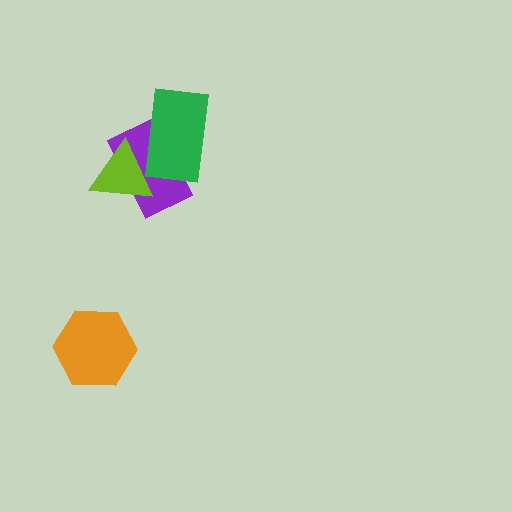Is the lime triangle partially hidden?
No, no other shape covers it.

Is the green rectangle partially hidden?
Yes, it is partially covered by another shape.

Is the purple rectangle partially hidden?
Yes, it is partially covered by another shape.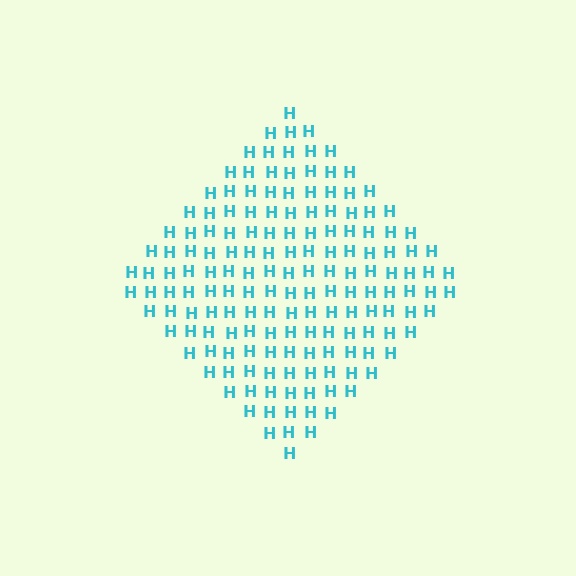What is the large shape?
The large shape is a diamond.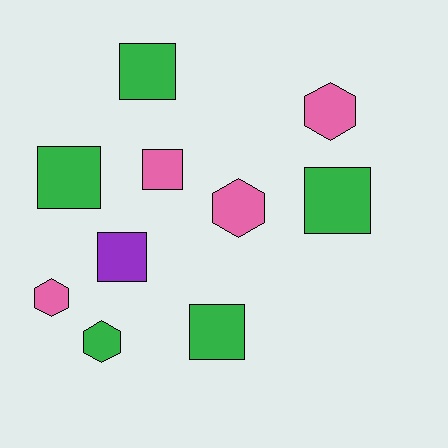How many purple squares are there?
There is 1 purple square.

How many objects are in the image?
There are 10 objects.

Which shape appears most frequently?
Square, with 6 objects.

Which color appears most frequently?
Green, with 5 objects.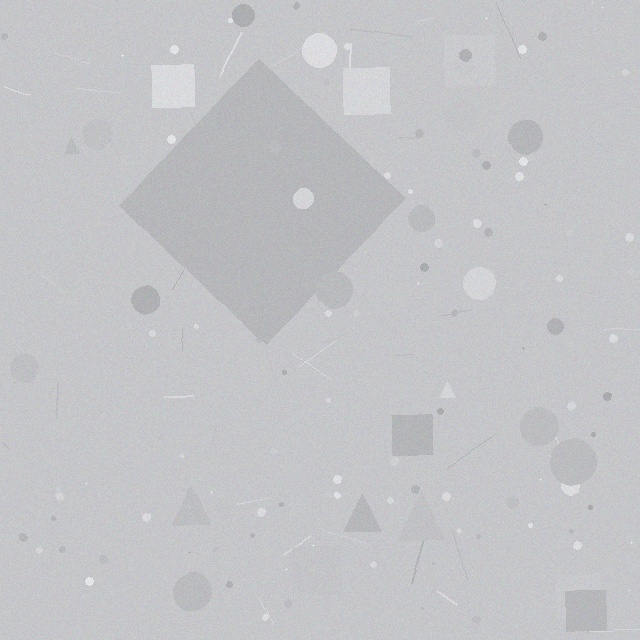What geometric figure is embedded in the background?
A diamond is embedded in the background.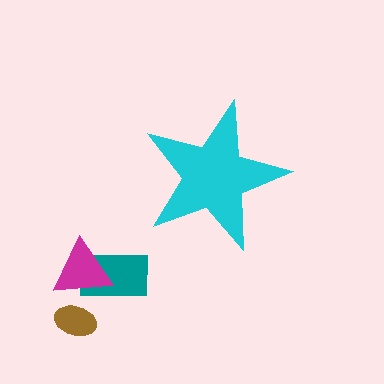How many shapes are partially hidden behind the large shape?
0 shapes are partially hidden.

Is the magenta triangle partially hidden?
No, the magenta triangle is fully visible.